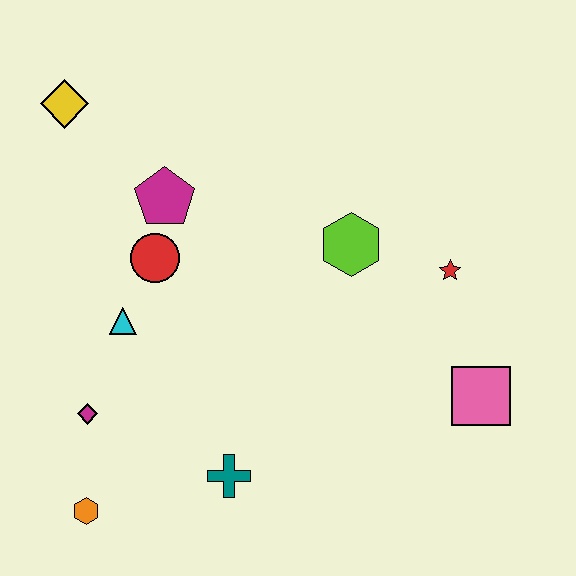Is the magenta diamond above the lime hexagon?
No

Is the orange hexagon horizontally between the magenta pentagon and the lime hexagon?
No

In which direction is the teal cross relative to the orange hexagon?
The teal cross is to the right of the orange hexagon.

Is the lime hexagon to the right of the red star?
No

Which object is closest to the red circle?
The magenta pentagon is closest to the red circle.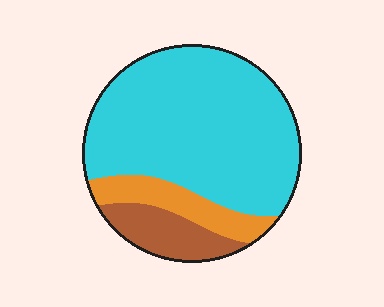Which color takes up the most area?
Cyan, at roughly 75%.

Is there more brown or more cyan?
Cyan.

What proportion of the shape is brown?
Brown covers about 15% of the shape.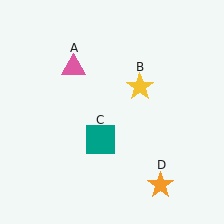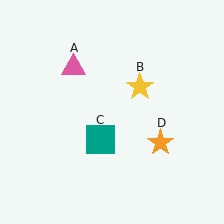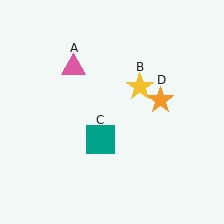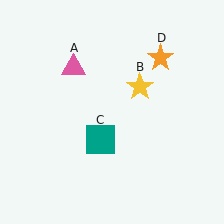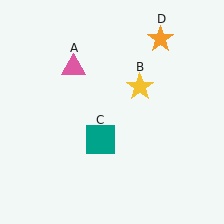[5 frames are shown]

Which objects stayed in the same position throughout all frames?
Pink triangle (object A) and yellow star (object B) and teal square (object C) remained stationary.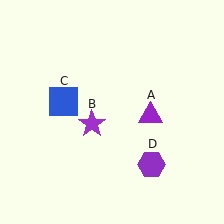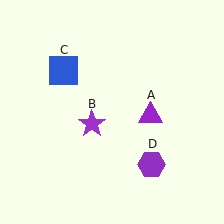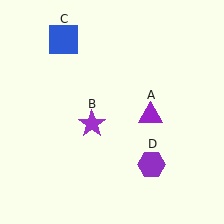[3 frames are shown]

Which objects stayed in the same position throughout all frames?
Purple triangle (object A) and purple star (object B) and purple hexagon (object D) remained stationary.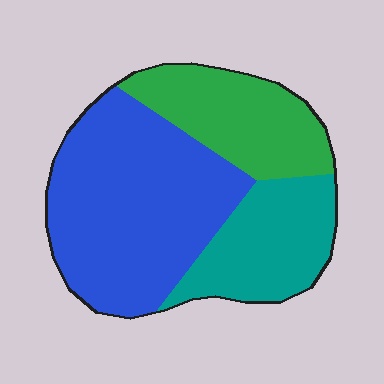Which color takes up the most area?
Blue, at roughly 50%.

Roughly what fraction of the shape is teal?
Teal covers roughly 25% of the shape.